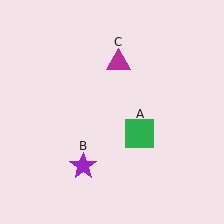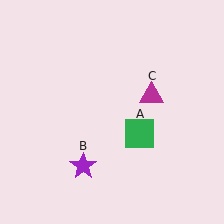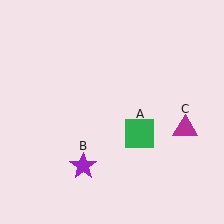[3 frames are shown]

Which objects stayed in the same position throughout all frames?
Green square (object A) and purple star (object B) remained stationary.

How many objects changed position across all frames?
1 object changed position: magenta triangle (object C).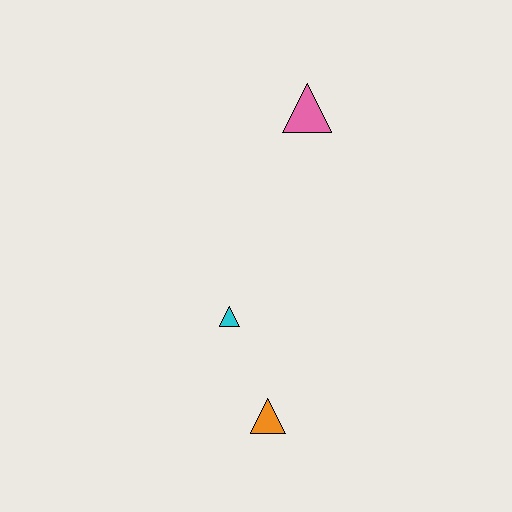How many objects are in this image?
There are 3 objects.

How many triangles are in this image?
There are 3 triangles.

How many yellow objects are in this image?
There are no yellow objects.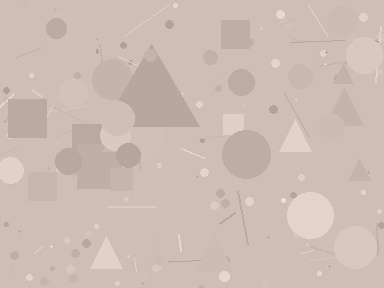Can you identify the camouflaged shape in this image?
The camouflaged shape is a triangle.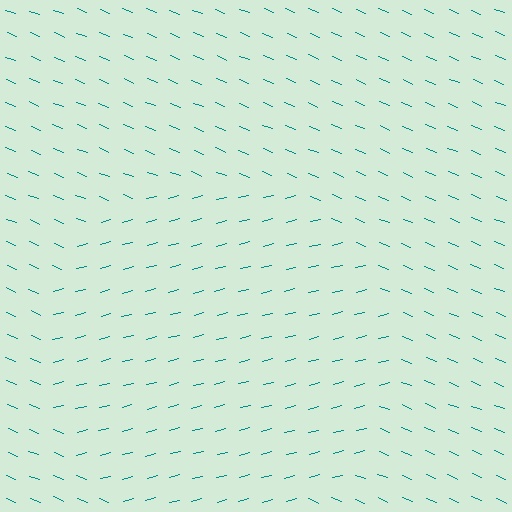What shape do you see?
I see a circle.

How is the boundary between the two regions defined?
The boundary is defined purely by a change in line orientation (approximately 37 degrees difference). All lines are the same color and thickness.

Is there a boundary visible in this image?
Yes, there is a texture boundary formed by a change in line orientation.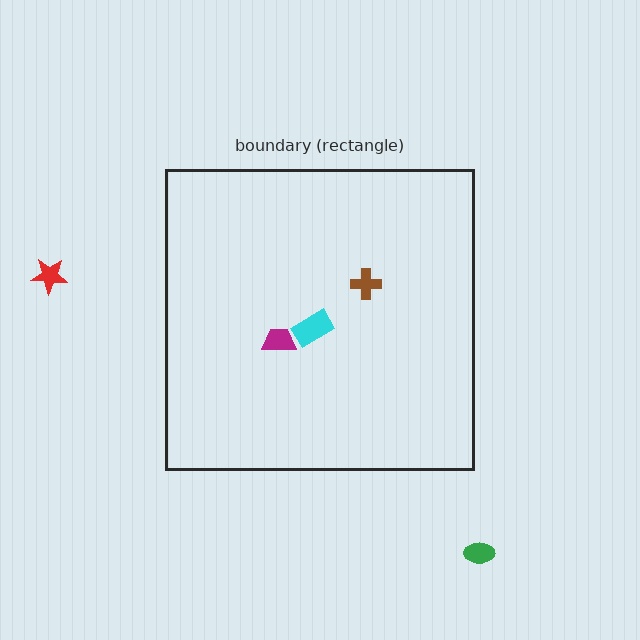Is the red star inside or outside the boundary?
Outside.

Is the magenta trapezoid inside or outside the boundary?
Inside.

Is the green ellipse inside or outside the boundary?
Outside.